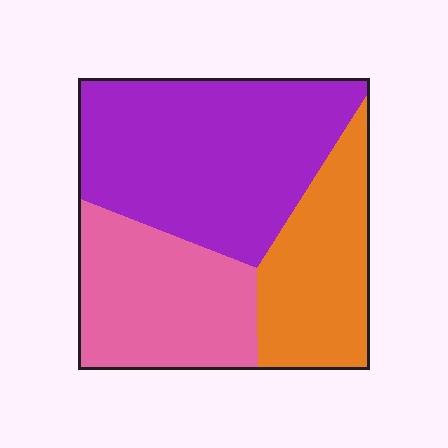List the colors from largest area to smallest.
From largest to smallest: purple, pink, orange.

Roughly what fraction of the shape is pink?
Pink covers 29% of the shape.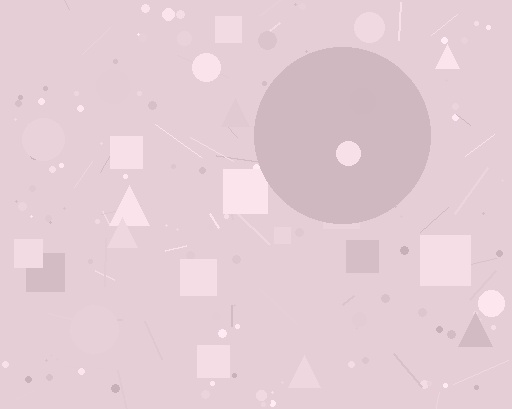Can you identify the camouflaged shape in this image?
The camouflaged shape is a circle.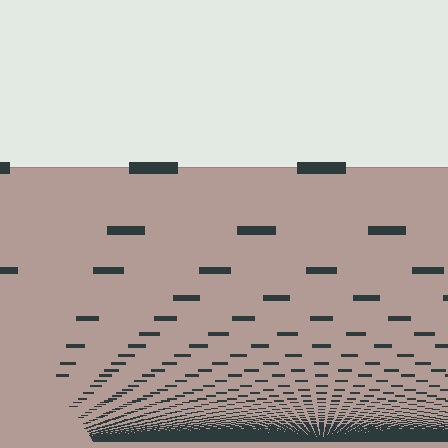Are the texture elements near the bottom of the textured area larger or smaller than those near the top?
Smaller. The gradient is inverted — elements near the bottom are smaller and denser.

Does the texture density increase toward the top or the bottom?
Density increases toward the bottom.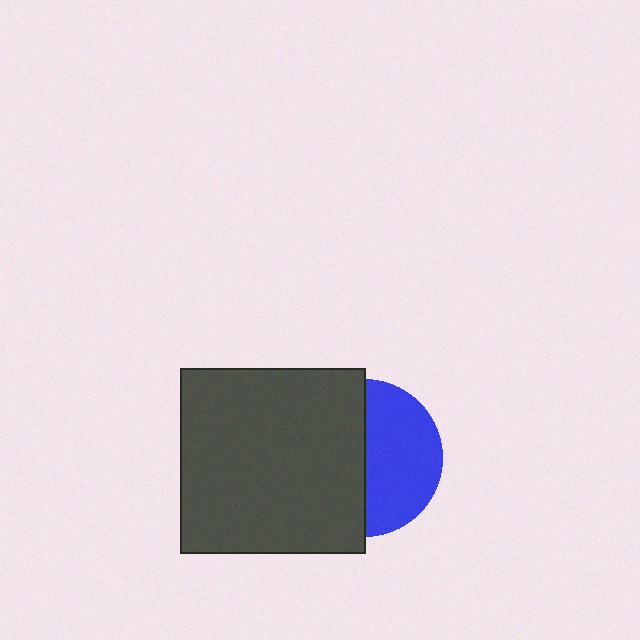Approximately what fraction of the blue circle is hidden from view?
Roughly 51% of the blue circle is hidden behind the dark gray square.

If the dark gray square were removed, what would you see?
You would see the complete blue circle.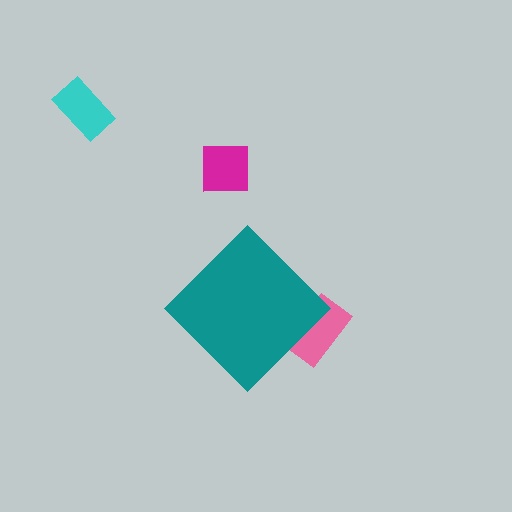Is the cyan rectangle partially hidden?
No, the cyan rectangle is fully visible.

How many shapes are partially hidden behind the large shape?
1 shape is partially hidden.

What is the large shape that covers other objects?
A teal diamond.